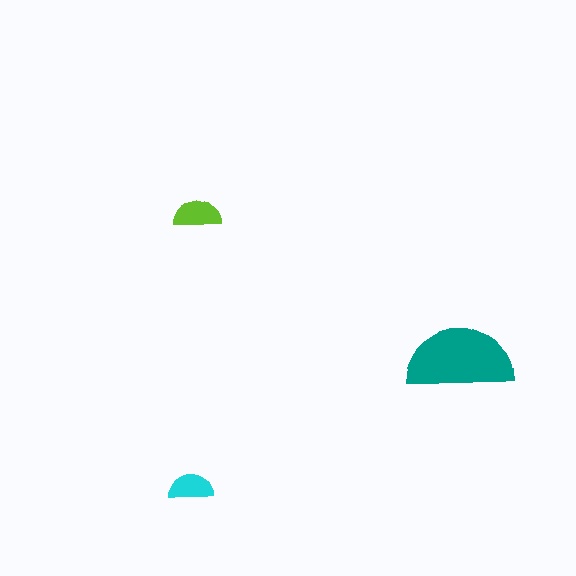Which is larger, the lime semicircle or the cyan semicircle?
The lime one.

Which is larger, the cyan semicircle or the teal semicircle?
The teal one.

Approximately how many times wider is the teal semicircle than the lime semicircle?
About 2 times wider.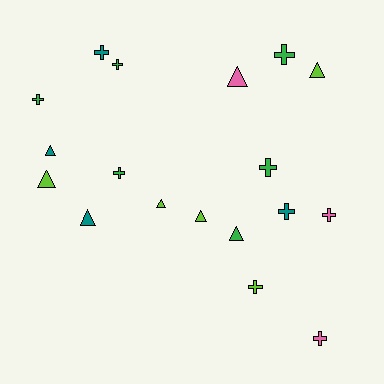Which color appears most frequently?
Green, with 6 objects.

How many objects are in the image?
There are 18 objects.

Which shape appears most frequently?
Cross, with 10 objects.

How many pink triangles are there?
There is 1 pink triangle.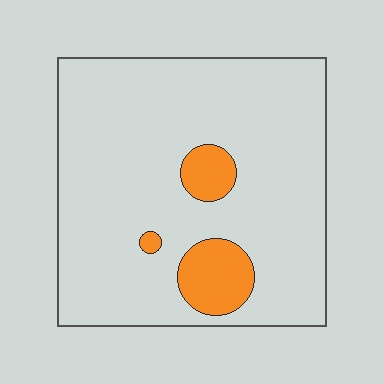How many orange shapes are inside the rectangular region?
3.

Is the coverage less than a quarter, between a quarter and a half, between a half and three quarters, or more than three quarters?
Less than a quarter.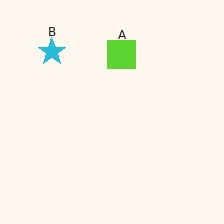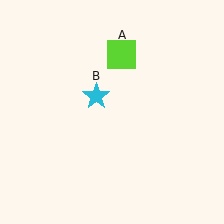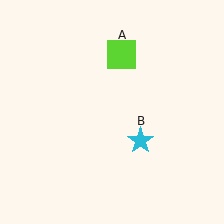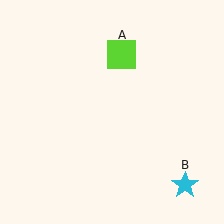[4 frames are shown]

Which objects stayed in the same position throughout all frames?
Lime square (object A) remained stationary.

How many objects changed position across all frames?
1 object changed position: cyan star (object B).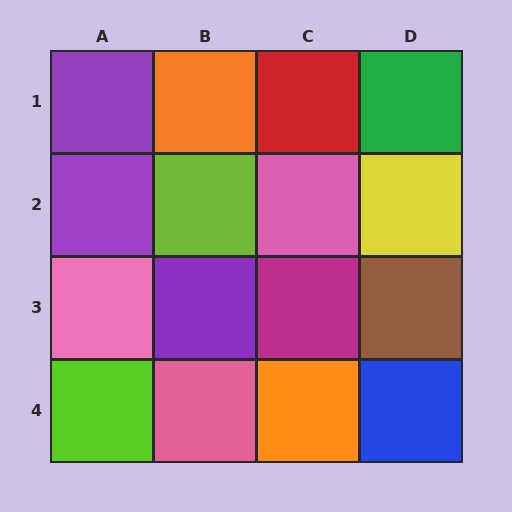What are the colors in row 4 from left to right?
Lime, pink, orange, blue.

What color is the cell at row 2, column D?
Yellow.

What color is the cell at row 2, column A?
Purple.